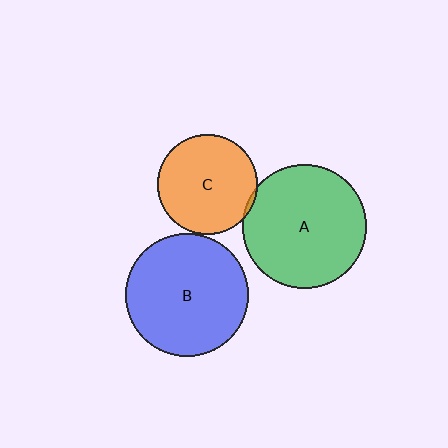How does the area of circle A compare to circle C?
Approximately 1.5 times.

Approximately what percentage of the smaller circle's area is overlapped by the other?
Approximately 5%.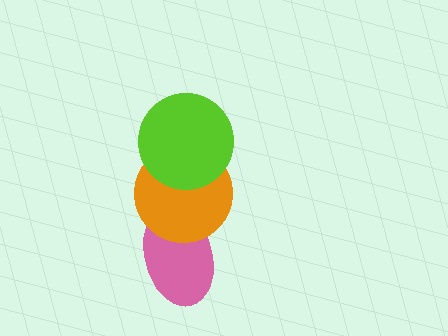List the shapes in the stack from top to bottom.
From top to bottom: the lime circle, the orange circle, the pink ellipse.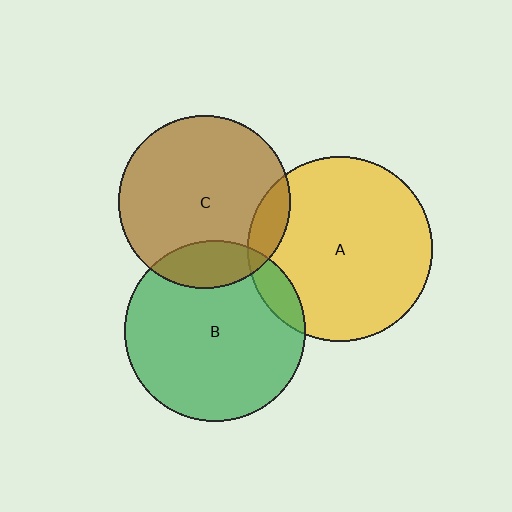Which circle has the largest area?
Circle A (yellow).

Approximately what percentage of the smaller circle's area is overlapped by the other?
Approximately 15%.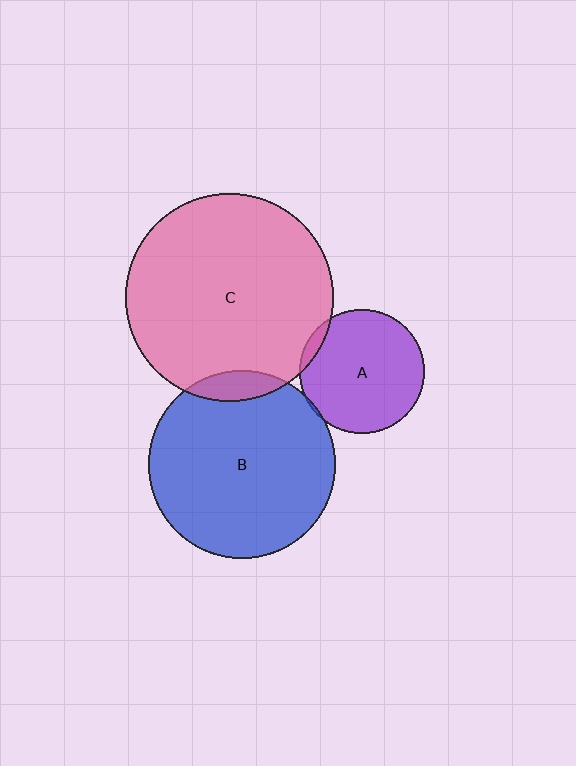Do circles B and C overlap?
Yes.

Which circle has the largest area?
Circle C (pink).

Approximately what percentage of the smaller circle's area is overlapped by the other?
Approximately 10%.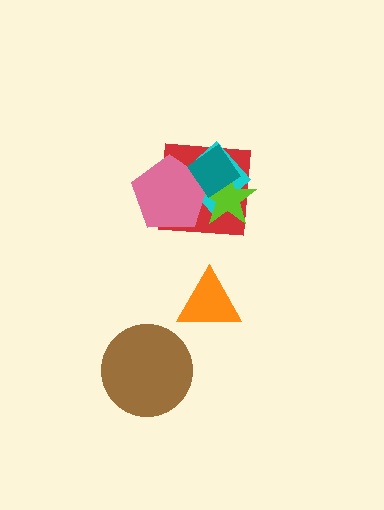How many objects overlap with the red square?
4 objects overlap with the red square.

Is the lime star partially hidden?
Yes, it is partially covered by another shape.